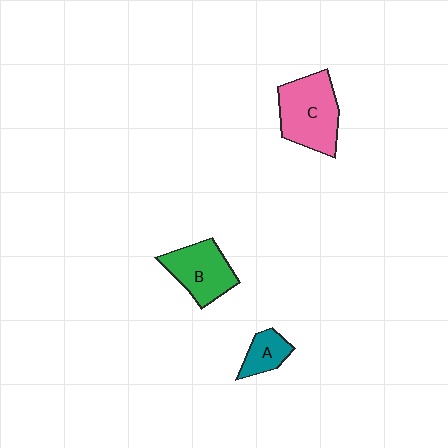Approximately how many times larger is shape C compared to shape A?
Approximately 2.5 times.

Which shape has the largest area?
Shape C (pink).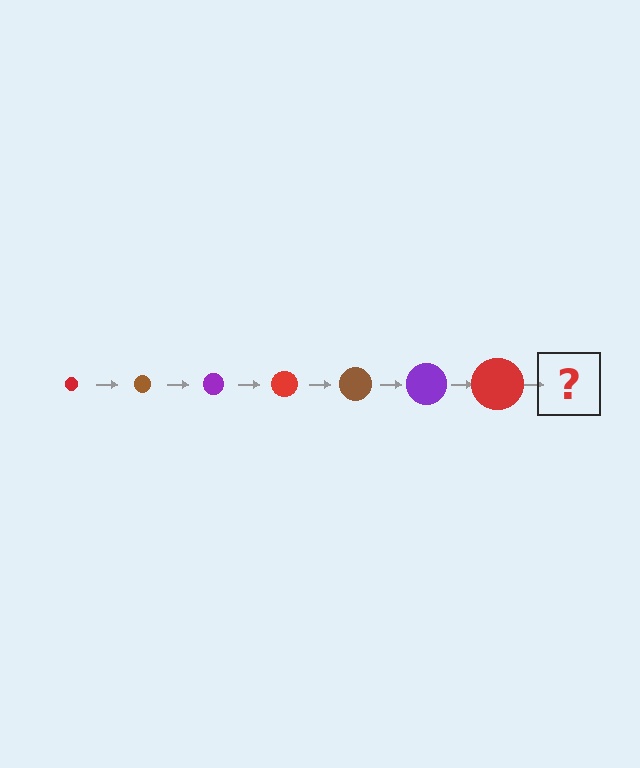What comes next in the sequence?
The next element should be a brown circle, larger than the previous one.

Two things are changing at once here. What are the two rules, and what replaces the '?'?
The two rules are that the circle grows larger each step and the color cycles through red, brown, and purple. The '?' should be a brown circle, larger than the previous one.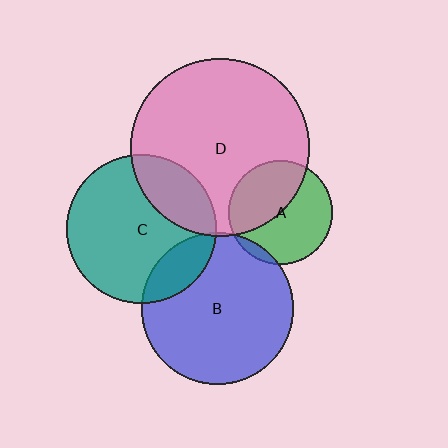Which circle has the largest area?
Circle D (pink).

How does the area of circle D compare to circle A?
Approximately 2.9 times.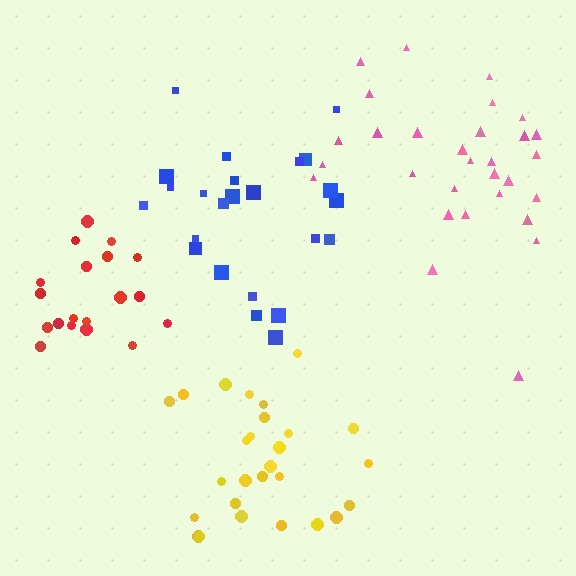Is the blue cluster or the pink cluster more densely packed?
Pink.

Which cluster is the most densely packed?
Yellow.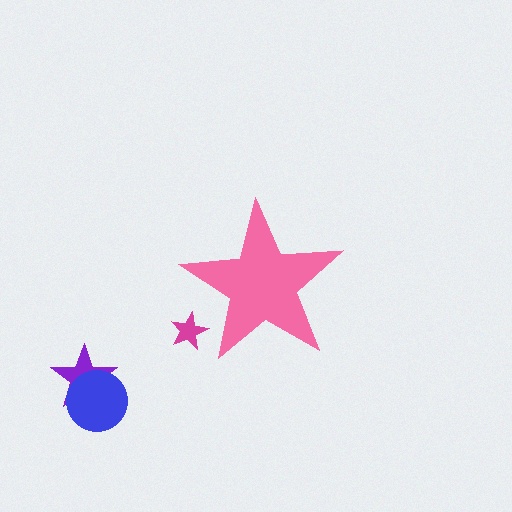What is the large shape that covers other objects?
A pink star.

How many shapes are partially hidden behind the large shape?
1 shape is partially hidden.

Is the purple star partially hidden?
No, the purple star is fully visible.